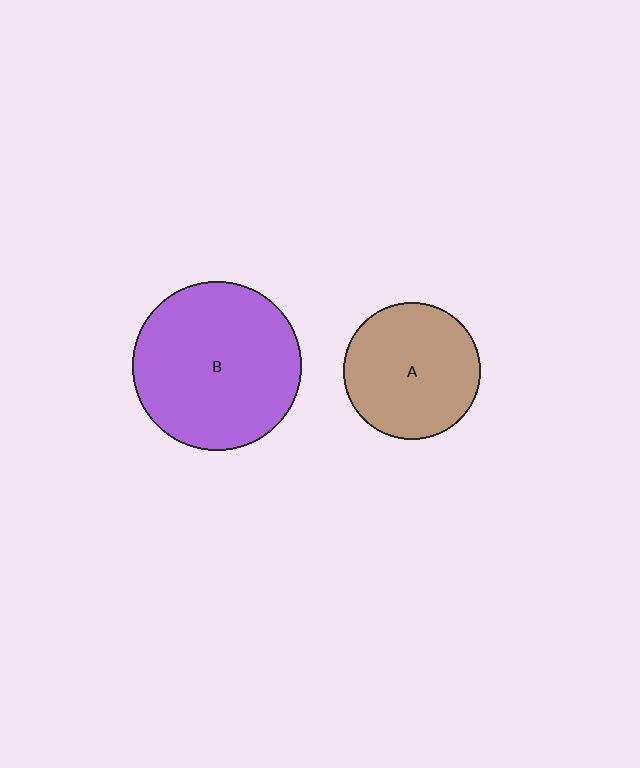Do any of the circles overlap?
No, none of the circles overlap.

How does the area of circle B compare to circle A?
Approximately 1.5 times.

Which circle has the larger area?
Circle B (purple).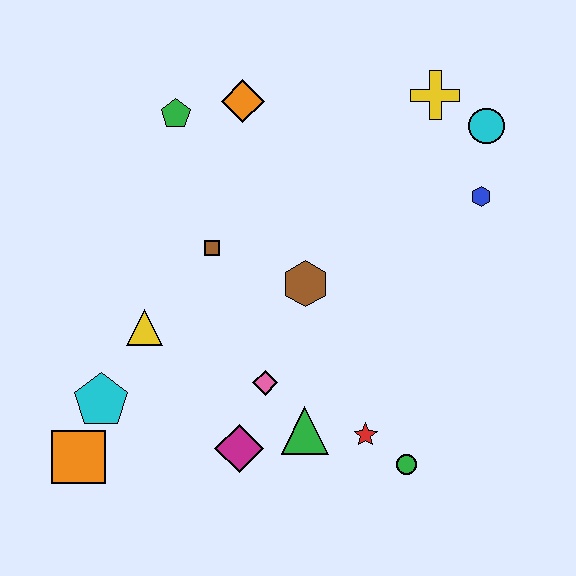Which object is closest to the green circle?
The red star is closest to the green circle.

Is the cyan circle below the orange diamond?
Yes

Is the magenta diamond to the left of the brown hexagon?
Yes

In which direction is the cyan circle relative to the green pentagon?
The cyan circle is to the right of the green pentagon.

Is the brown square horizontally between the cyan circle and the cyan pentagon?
Yes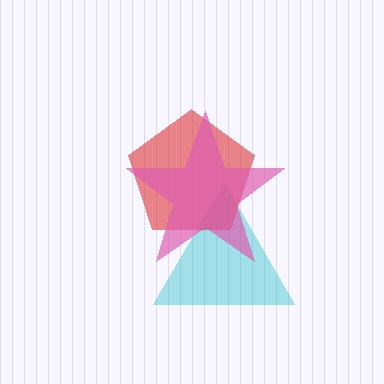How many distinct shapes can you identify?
There are 3 distinct shapes: a cyan triangle, a red pentagon, a pink star.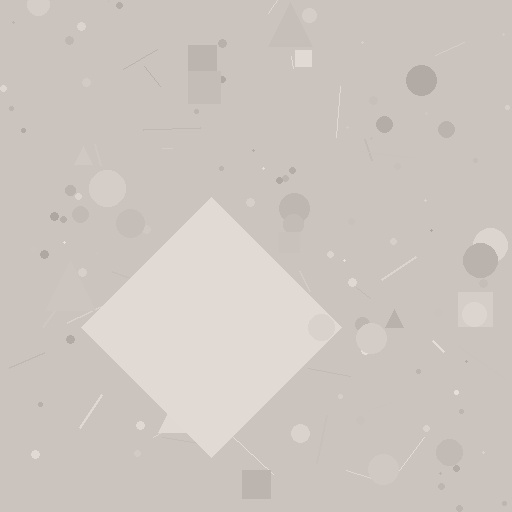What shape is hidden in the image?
A diamond is hidden in the image.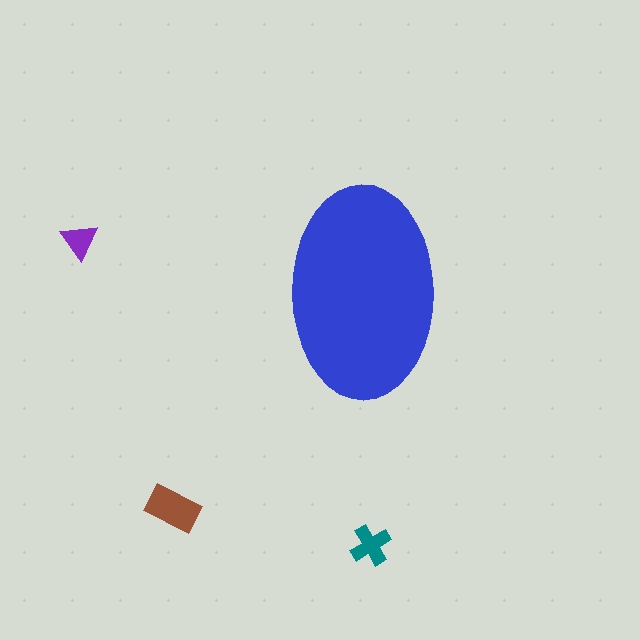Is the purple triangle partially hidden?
No, the purple triangle is fully visible.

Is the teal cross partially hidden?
No, the teal cross is fully visible.